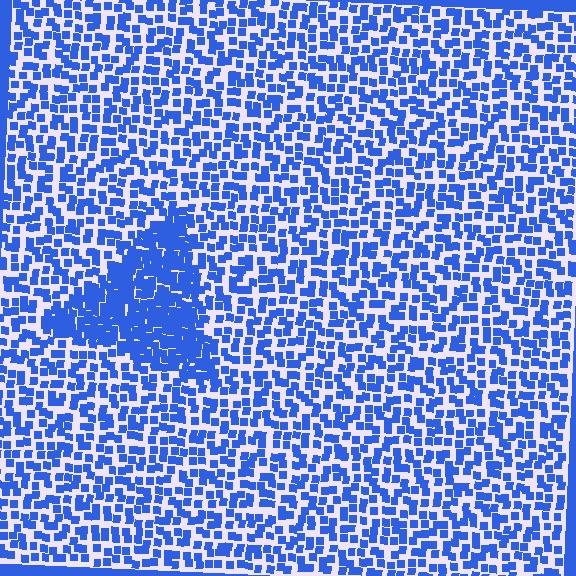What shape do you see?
I see a triangle.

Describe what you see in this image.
The image contains small blue elements arranged at two different densities. A triangle-shaped region is visible where the elements are more densely packed than the surrounding area.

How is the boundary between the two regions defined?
The boundary is defined by a change in element density (approximately 2.1x ratio). All elements are the same color, size, and shape.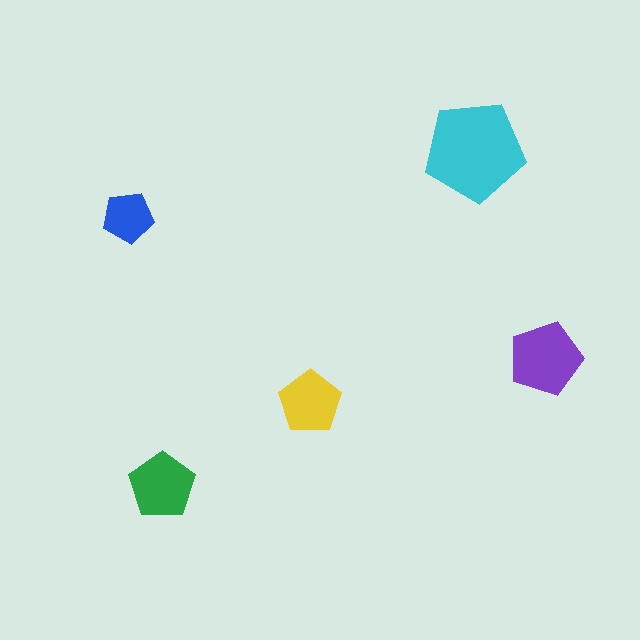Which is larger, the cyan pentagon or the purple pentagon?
The cyan one.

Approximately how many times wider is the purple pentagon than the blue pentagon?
About 1.5 times wider.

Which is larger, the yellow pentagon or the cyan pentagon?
The cyan one.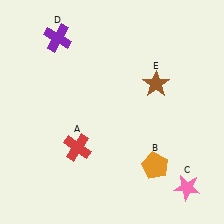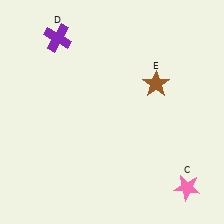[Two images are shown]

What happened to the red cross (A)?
The red cross (A) was removed in Image 2. It was in the bottom-left area of Image 1.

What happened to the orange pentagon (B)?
The orange pentagon (B) was removed in Image 2. It was in the bottom-right area of Image 1.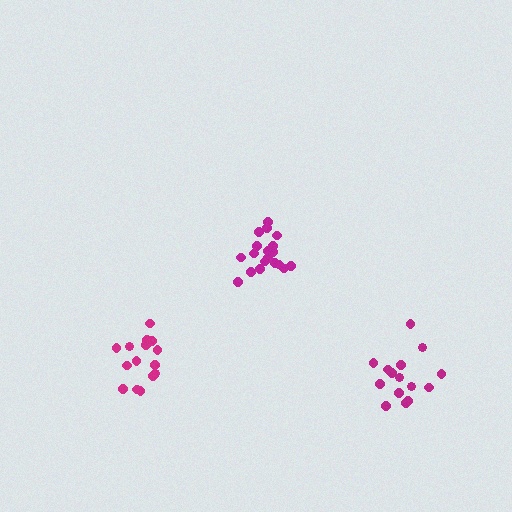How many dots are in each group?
Group 1: 19 dots, Group 2: 15 dots, Group 3: 15 dots (49 total).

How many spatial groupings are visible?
There are 3 spatial groupings.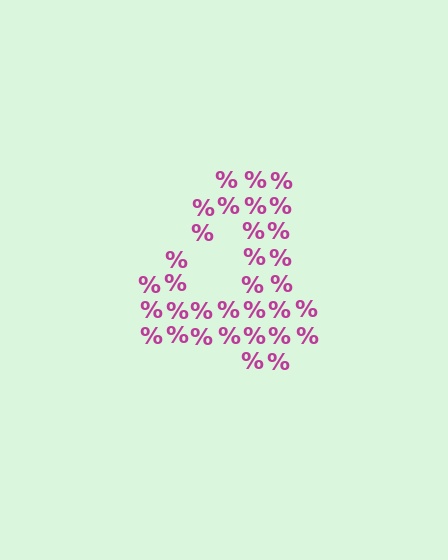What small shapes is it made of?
It is made of small percent signs.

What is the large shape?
The large shape is the digit 4.